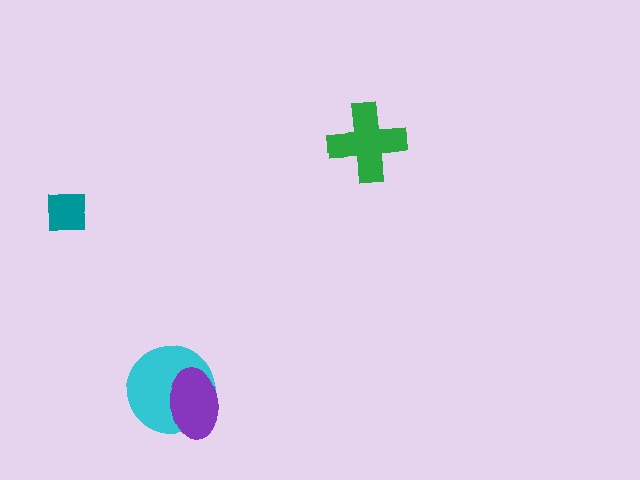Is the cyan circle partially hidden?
Yes, it is partially covered by another shape.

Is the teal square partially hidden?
No, no other shape covers it.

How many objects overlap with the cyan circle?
1 object overlaps with the cyan circle.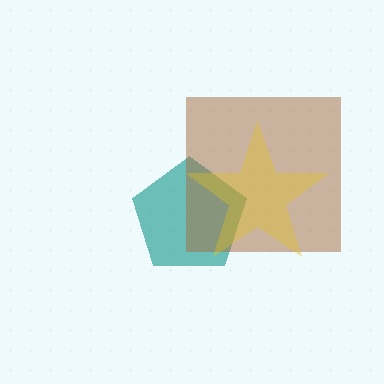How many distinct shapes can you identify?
There are 3 distinct shapes: a teal pentagon, a brown square, a yellow star.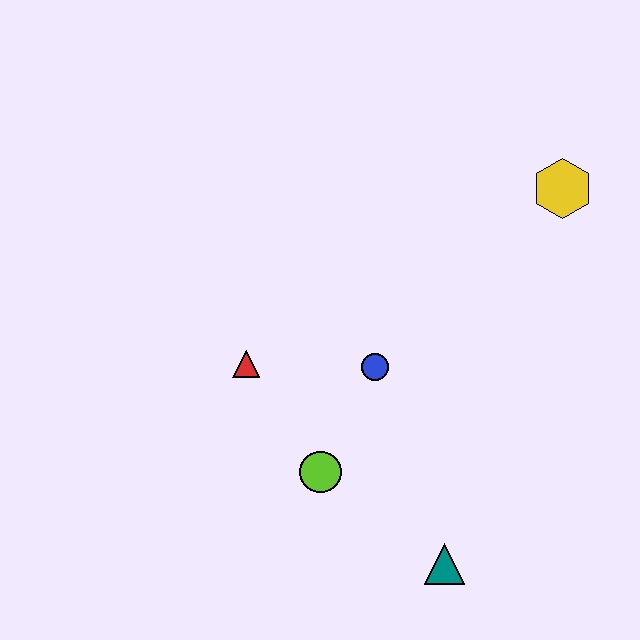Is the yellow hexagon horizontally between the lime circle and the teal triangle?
No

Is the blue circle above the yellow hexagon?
No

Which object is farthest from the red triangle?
The yellow hexagon is farthest from the red triangle.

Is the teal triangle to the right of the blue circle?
Yes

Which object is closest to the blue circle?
The lime circle is closest to the blue circle.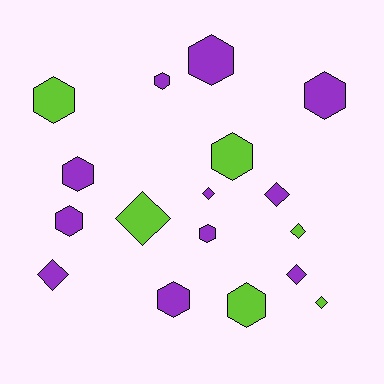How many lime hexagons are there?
There are 3 lime hexagons.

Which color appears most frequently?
Purple, with 11 objects.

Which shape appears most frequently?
Hexagon, with 10 objects.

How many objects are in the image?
There are 17 objects.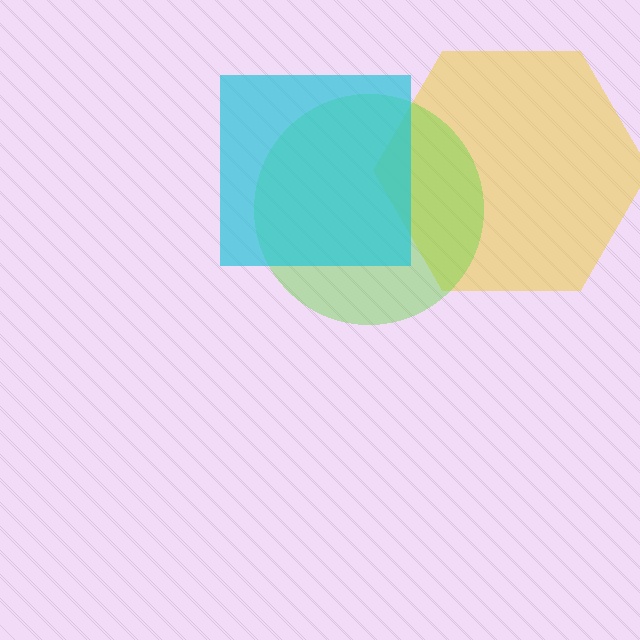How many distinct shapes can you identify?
There are 3 distinct shapes: a yellow hexagon, a lime circle, a cyan square.